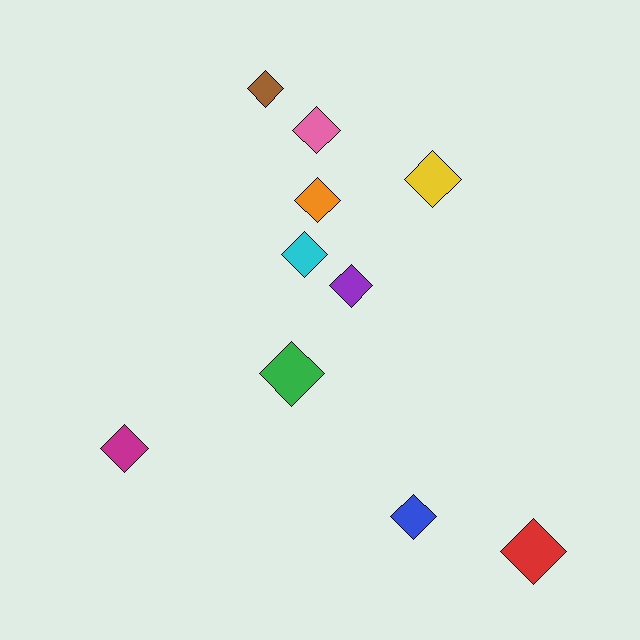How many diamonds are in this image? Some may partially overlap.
There are 10 diamonds.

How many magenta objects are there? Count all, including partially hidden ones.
There is 1 magenta object.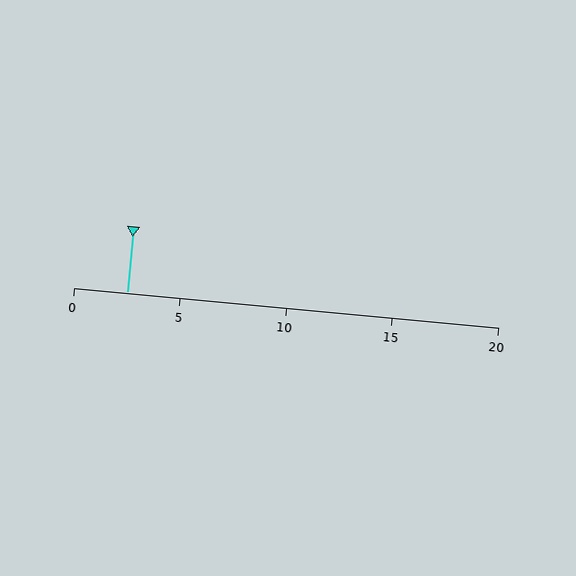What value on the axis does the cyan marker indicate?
The marker indicates approximately 2.5.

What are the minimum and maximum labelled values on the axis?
The axis runs from 0 to 20.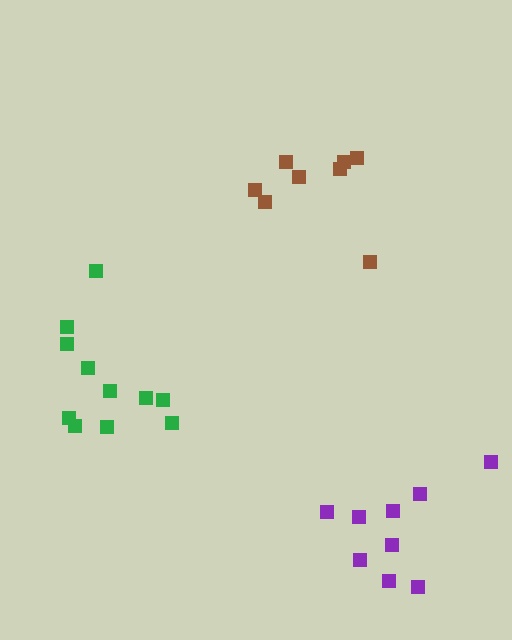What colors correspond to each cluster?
The clusters are colored: brown, purple, green.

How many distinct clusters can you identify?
There are 3 distinct clusters.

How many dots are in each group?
Group 1: 8 dots, Group 2: 9 dots, Group 3: 11 dots (28 total).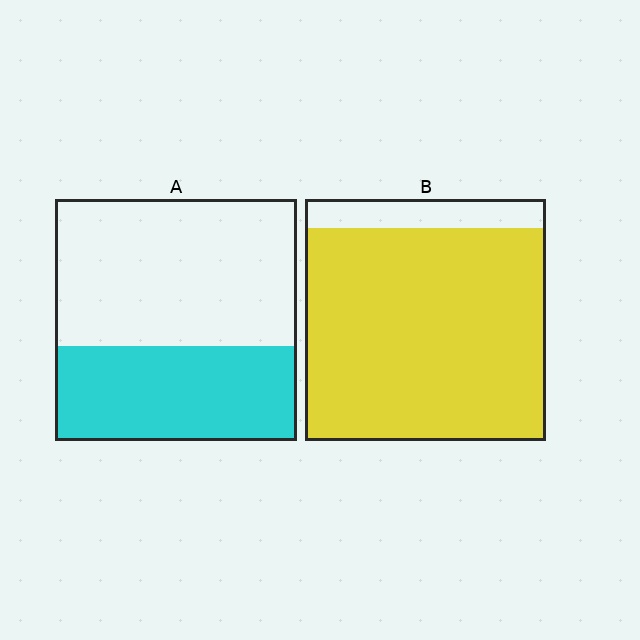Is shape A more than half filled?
No.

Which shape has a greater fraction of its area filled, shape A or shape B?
Shape B.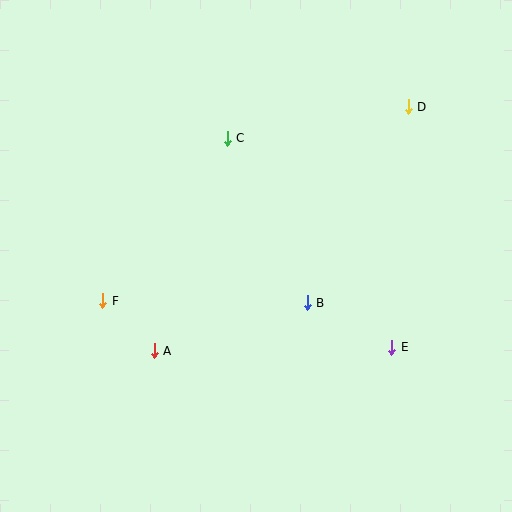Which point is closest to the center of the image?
Point B at (307, 303) is closest to the center.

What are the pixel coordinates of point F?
Point F is at (103, 301).